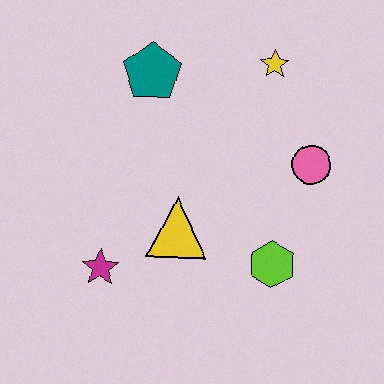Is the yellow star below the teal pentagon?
No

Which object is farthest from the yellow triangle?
The yellow star is farthest from the yellow triangle.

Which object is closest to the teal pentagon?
The yellow star is closest to the teal pentagon.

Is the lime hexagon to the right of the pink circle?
No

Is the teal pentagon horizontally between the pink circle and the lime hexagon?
No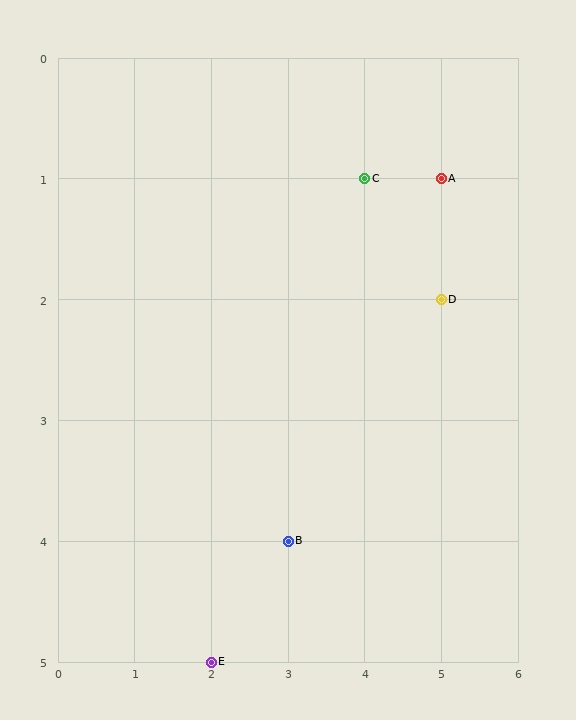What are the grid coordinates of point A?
Point A is at grid coordinates (5, 1).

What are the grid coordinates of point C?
Point C is at grid coordinates (4, 1).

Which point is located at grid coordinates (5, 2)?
Point D is at (5, 2).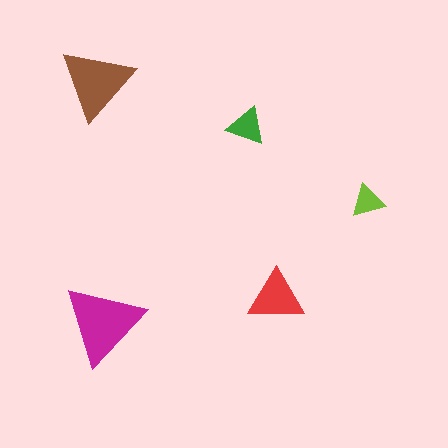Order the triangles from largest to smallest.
the magenta one, the brown one, the red one, the green one, the lime one.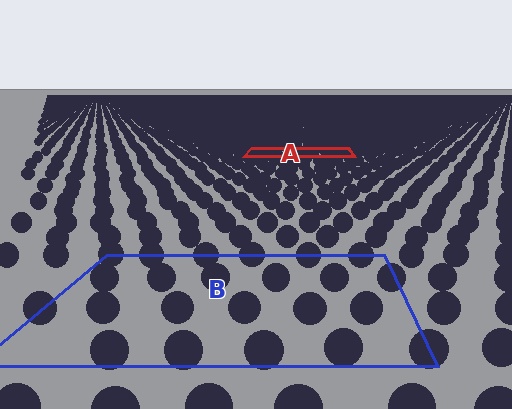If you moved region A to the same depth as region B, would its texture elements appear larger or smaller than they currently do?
They would appear larger. At a closer depth, the same texture elements are projected at a bigger on-screen size.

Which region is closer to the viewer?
Region B is closer. The texture elements there are larger and more spread out.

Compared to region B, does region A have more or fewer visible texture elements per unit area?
Region A has more texture elements per unit area — they are packed more densely because it is farther away.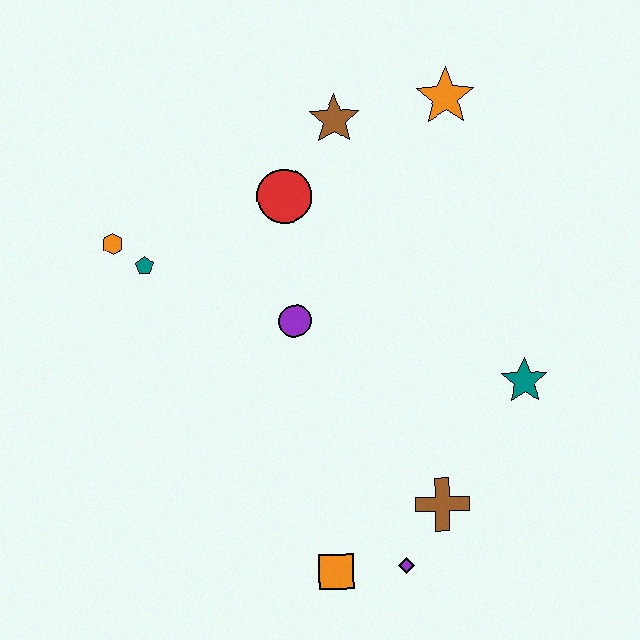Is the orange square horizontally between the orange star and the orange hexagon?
Yes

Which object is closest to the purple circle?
The red circle is closest to the purple circle.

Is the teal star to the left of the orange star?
No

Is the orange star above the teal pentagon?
Yes